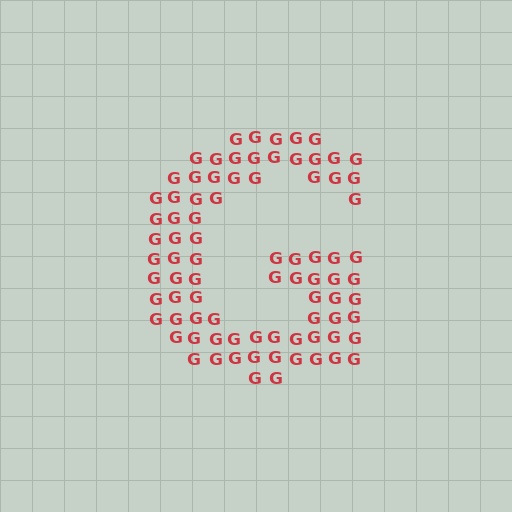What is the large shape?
The large shape is the letter G.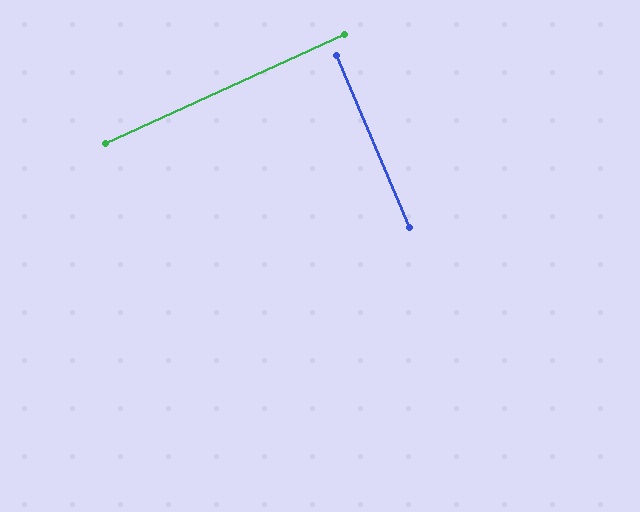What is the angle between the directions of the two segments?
Approximately 88 degrees.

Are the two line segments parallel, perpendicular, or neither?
Perpendicular — they meet at approximately 88°.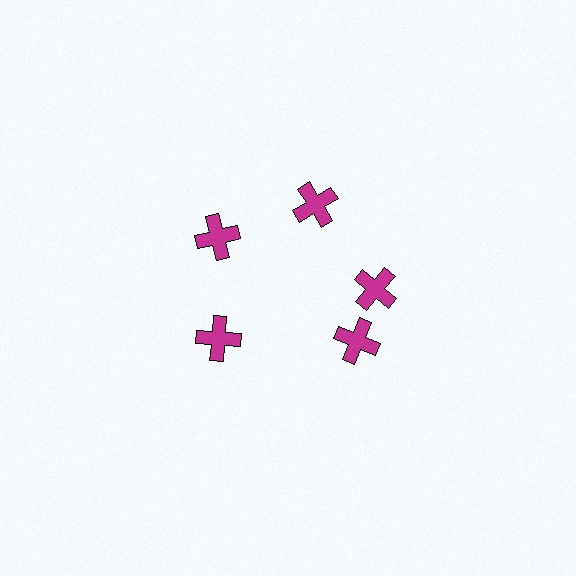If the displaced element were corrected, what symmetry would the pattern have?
It would have 5-fold rotational symmetry — the pattern would map onto itself every 72 degrees.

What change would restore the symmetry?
The symmetry would be restored by rotating it back into even spacing with its neighbors so that all 5 crosses sit at equal angles and equal distance from the center.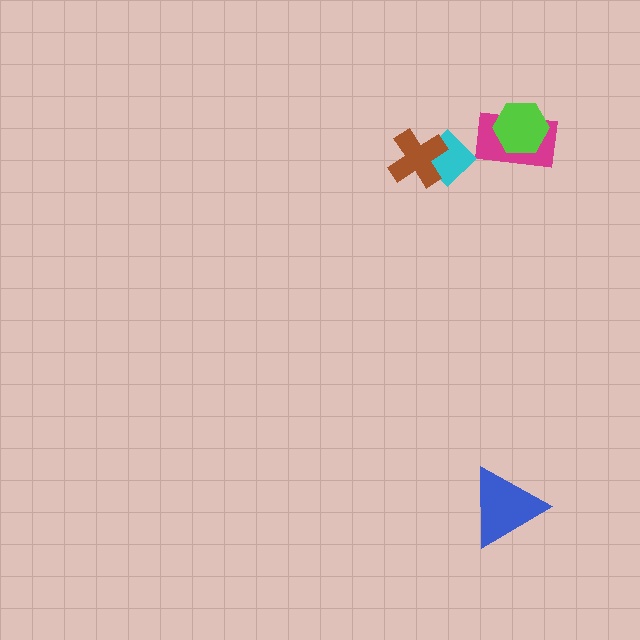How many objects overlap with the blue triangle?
0 objects overlap with the blue triangle.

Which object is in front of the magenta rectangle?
The lime hexagon is in front of the magenta rectangle.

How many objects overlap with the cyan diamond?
1 object overlaps with the cyan diamond.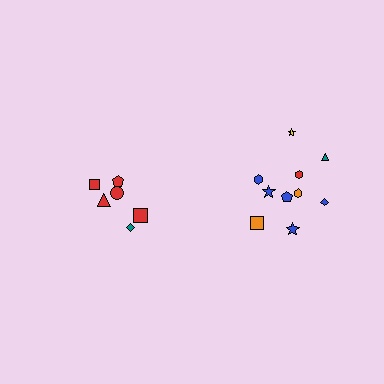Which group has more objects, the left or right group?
The right group.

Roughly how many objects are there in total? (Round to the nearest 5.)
Roughly 15 objects in total.